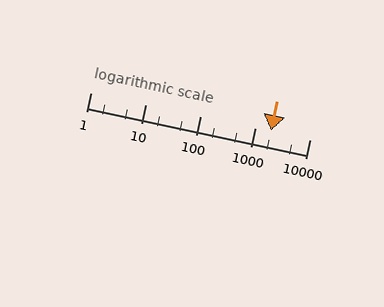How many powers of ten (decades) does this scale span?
The scale spans 4 decades, from 1 to 10000.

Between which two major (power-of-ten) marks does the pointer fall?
The pointer is between 1000 and 10000.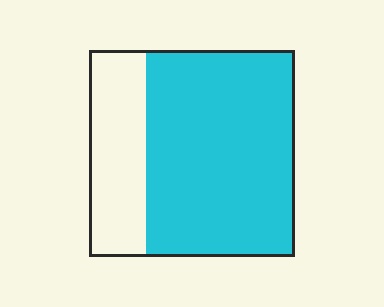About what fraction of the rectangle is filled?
About three quarters (3/4).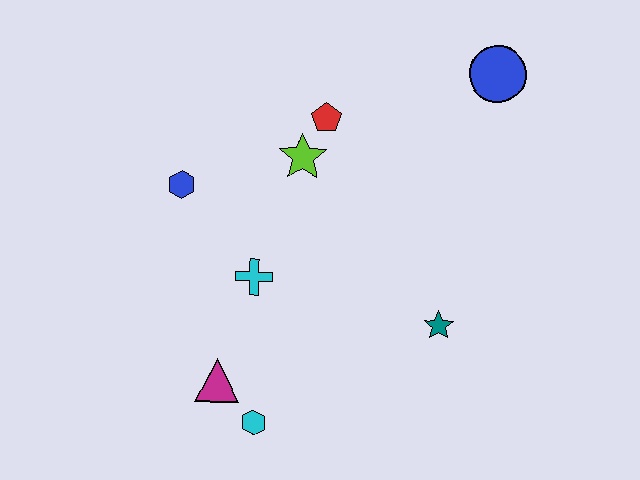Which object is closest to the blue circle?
The red pentagon is closest to the blue circle.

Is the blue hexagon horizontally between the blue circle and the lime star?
No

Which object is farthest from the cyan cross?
The blue circle is farthest from the cyan cross.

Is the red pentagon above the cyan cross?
Yes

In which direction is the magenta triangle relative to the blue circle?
The magenta triangle is below the blue circle.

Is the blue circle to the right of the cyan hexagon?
Yes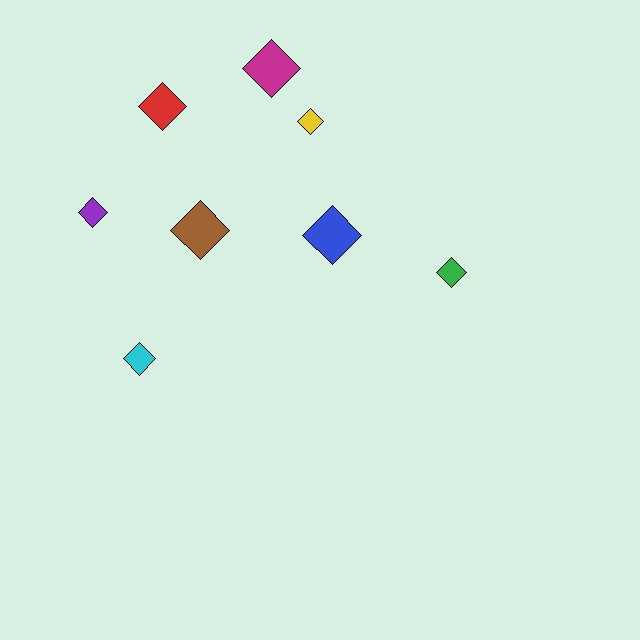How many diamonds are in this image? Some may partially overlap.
There are 8 diamonds.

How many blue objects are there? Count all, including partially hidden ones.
There is 1 blue object.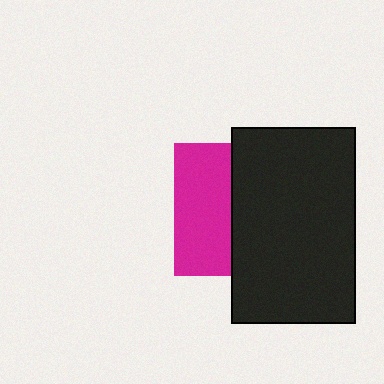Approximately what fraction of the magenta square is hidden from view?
Roughly 57% of the magenta square is hidden behind the black rectangle.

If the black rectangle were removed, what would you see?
You would see the complete magenta square.